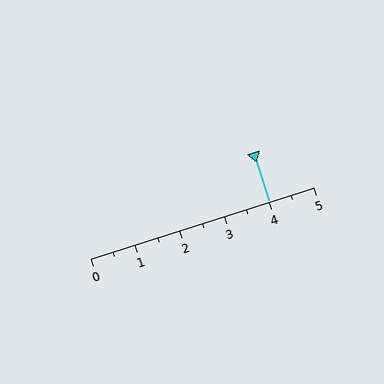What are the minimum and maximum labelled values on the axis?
The axis runs from 0 to 5.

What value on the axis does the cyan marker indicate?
The marker indicates approximately 4.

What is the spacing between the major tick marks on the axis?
The major ticks are spaced 1 apart.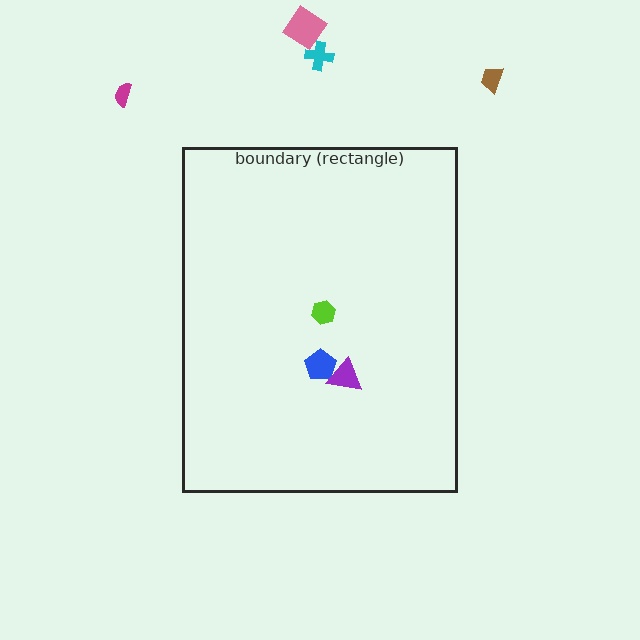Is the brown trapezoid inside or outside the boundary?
Outside.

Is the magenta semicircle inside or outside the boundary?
Outside.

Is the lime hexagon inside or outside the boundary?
Inside.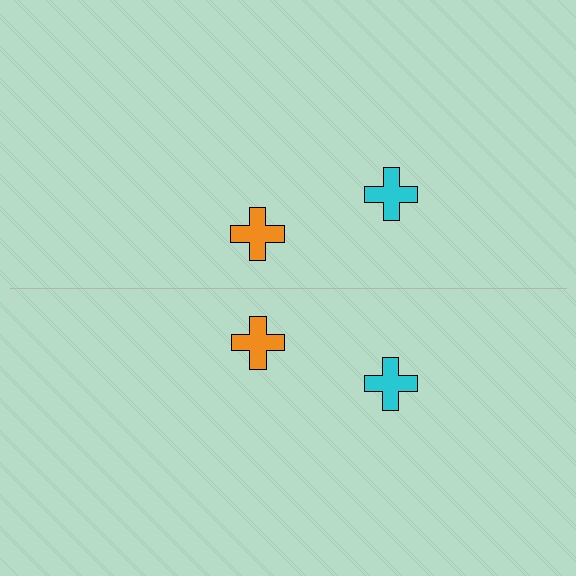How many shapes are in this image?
There are 4 shapes in this image.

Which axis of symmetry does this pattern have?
The pattern has a horizontal axis of symmetry running through the center of the image.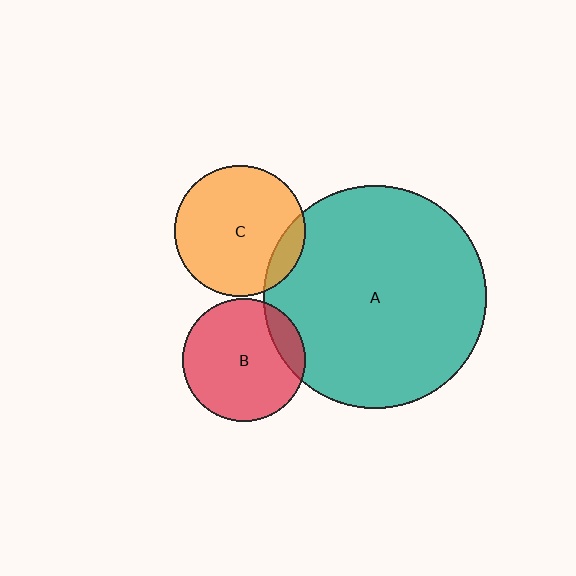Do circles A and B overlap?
Yes.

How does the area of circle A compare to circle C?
Approximately 2.9 times.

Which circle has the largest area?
Circle A (teal).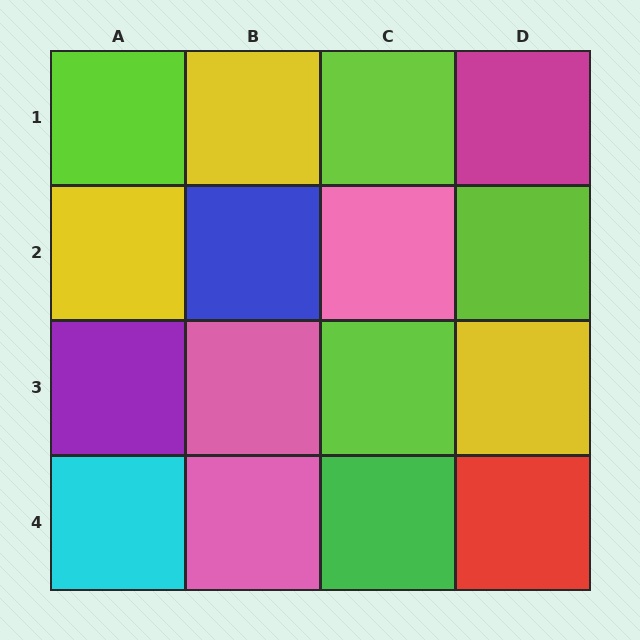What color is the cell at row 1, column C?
Lime.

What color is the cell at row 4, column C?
Green.